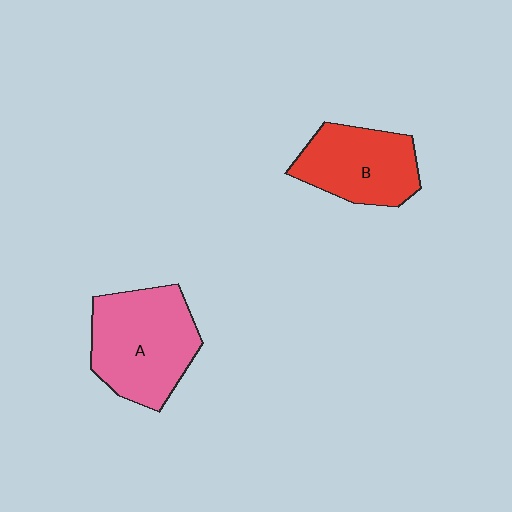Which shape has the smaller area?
Shape B (red).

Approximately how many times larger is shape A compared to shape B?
Approximately 1.3 times.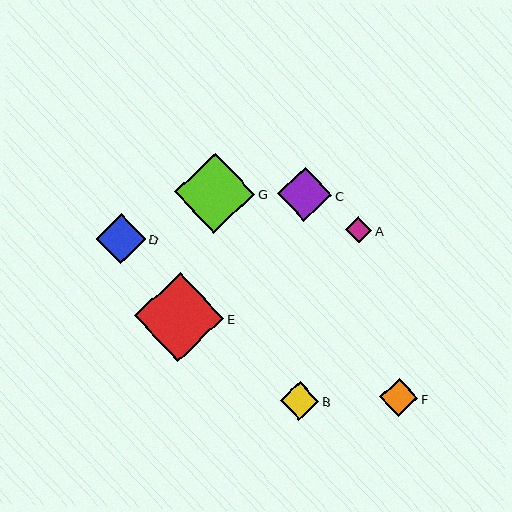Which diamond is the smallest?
Diamond A is the smallest with a size of approximately 26 pixels.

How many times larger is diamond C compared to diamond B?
Diamond C is approximately 1.4 times the size of diamond B.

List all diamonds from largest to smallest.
From largest to smallest: E, G, C, D, B, F, A.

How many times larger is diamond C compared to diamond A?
Diamond C is approximately 2.1 times the size of diamond A.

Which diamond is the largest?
Diamond E is the largest with a size of approximately 90 pixels.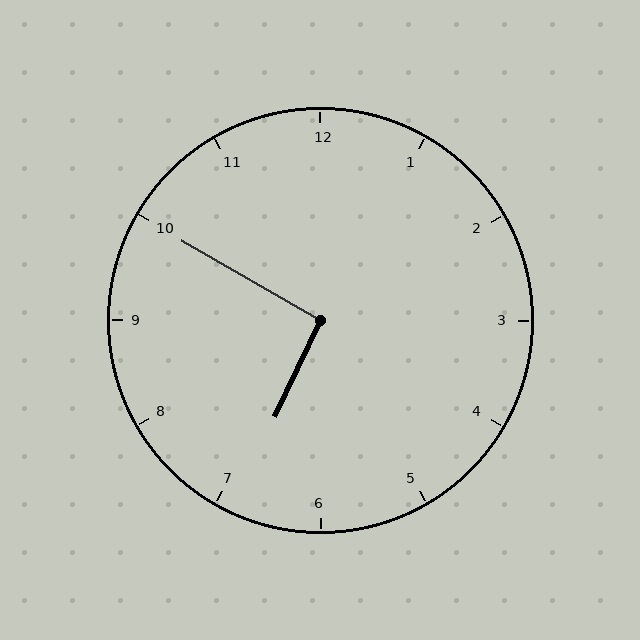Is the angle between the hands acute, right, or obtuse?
It is right.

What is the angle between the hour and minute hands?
Approximately 95 degrees.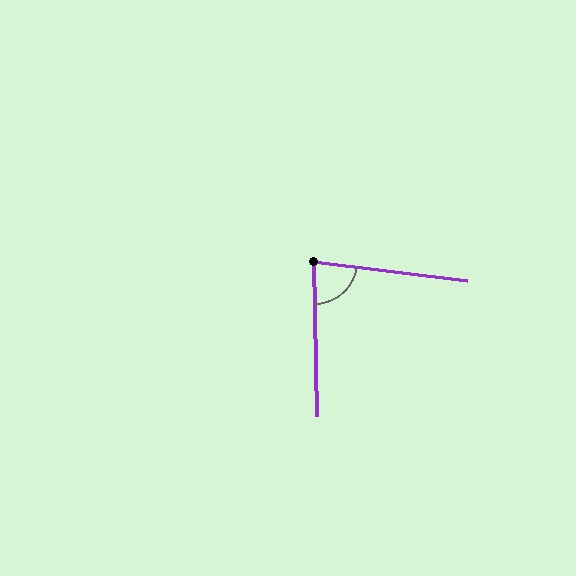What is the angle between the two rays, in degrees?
Approximately 82 degrees.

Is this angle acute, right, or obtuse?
It is acute.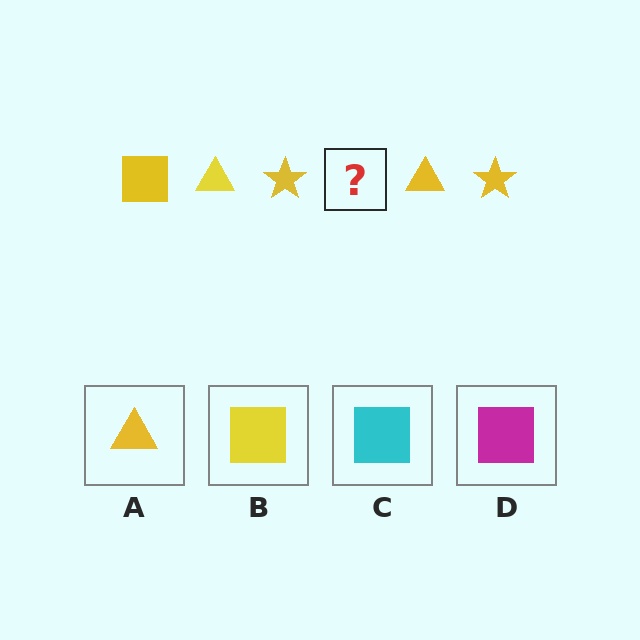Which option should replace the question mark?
Option B.